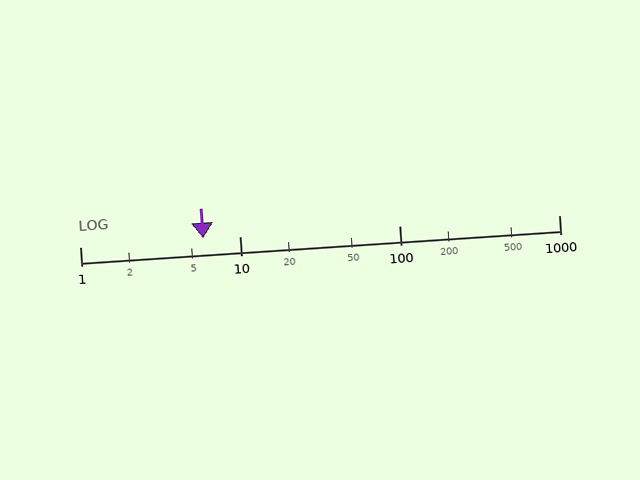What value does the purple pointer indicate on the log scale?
The pointer indicates approximately 5.9.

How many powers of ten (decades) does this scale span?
The scale spans 3 decades, from 1 to 1000.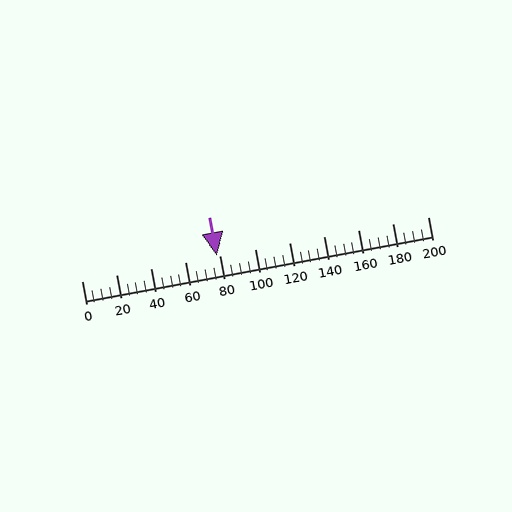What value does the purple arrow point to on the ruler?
The purple arrow points to approximately 78.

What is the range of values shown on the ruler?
The ruler shows values from 0 to 200.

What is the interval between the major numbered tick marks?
The major tick marks are spaced 20 units apart.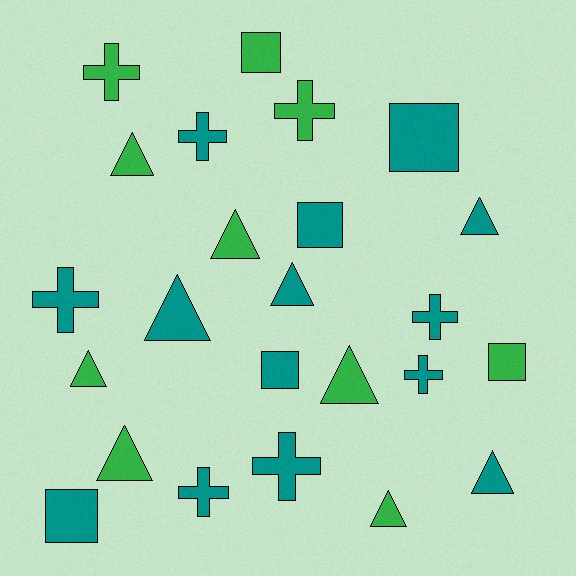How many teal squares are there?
There are 4 teal squares.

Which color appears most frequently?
Teal, with 14 objects.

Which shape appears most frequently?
Triangle, with 10 objects.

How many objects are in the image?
There are 24 objects.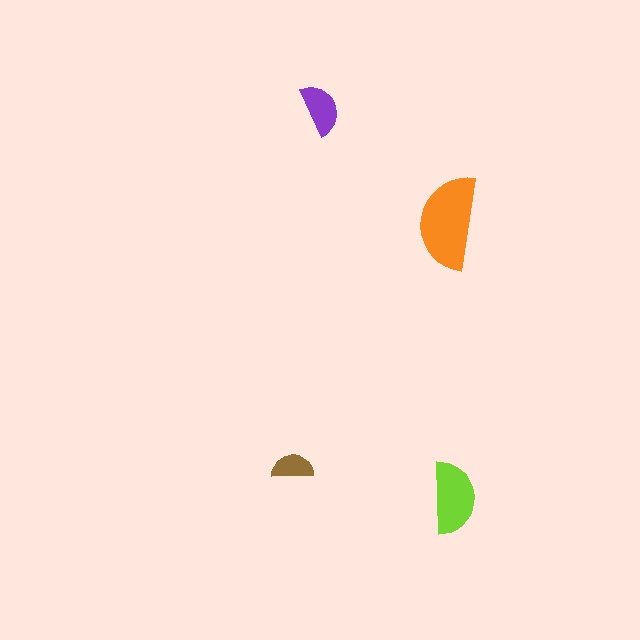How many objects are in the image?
There are 4 objects in the image.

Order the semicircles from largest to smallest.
the orange one, the lime one, the purple one, the brown one.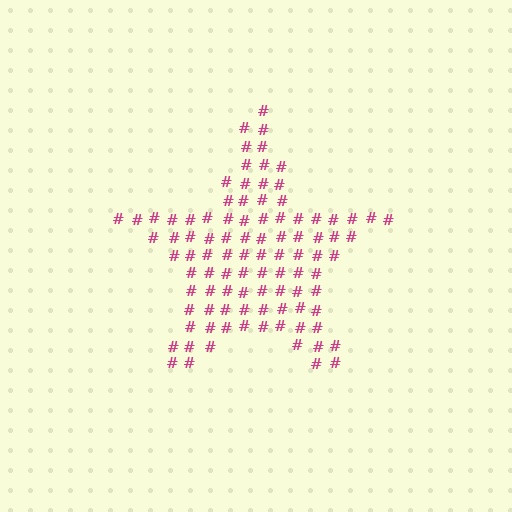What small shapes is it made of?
It is made of small hash symbols.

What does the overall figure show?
The overall figure shows a star.